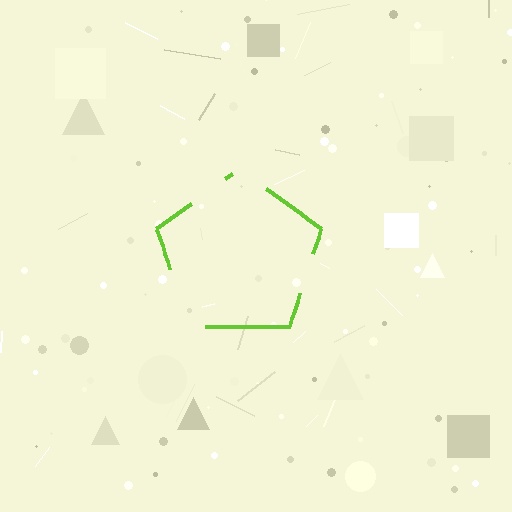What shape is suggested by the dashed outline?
The dashed outline suggests a pentagon.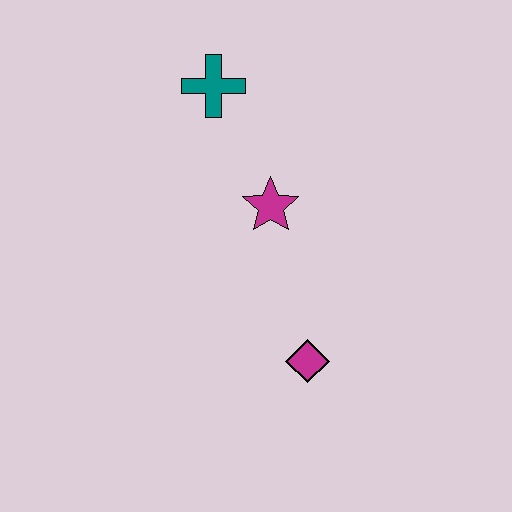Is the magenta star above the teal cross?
No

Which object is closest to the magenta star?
The teal cross is closest to the magenta star.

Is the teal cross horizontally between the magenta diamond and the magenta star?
No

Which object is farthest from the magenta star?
The magenta diamond is farthest from the magenta star.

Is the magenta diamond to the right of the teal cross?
Yes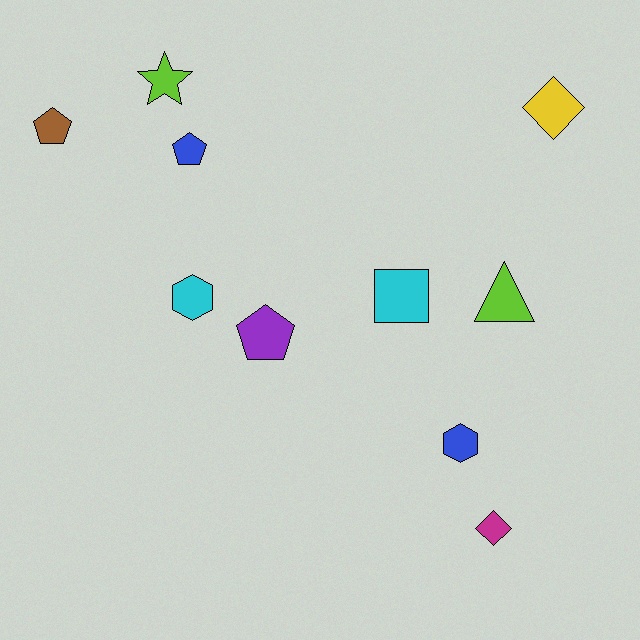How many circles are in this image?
There are no circles.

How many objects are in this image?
There are 10 objects.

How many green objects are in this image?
There are no green objects.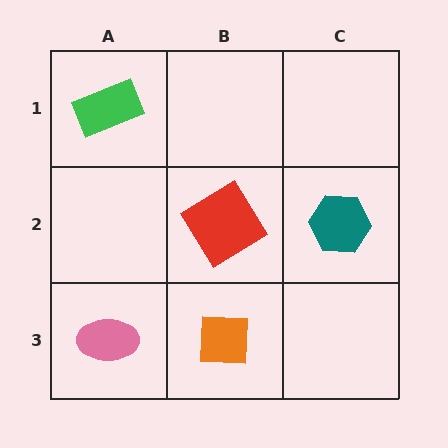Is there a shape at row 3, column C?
No, that cell is empty.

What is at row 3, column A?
A pink ellipse.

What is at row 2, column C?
A teal hexagon.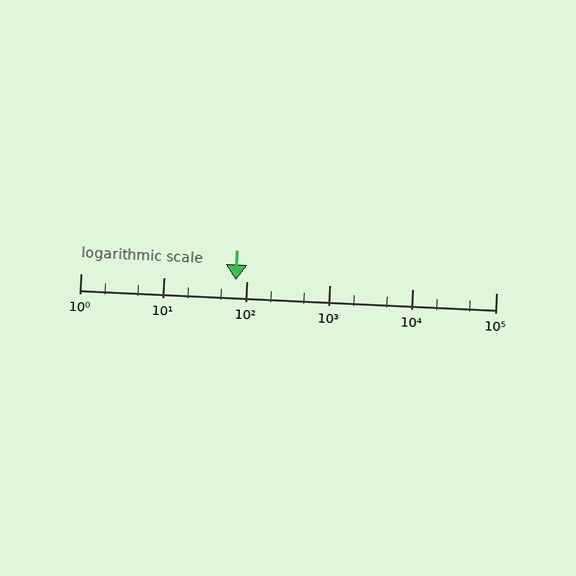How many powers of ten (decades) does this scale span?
The scale spans 5 decades, from 1 to 100000.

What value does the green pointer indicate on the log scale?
The pointer indicates approximately 74.